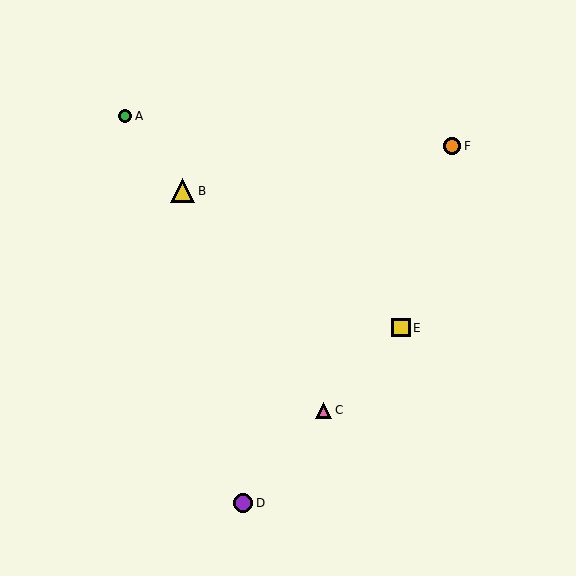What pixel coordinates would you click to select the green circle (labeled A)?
Click at (125, 116) to select the green circle A.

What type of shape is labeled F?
Shape F is an orange circle.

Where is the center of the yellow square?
The center of the yellow square is at (401, 328).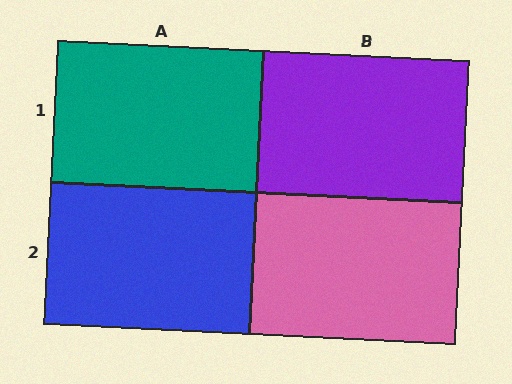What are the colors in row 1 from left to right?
Teal, purple.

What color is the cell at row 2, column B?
Pink.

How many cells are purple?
1 cell is purple.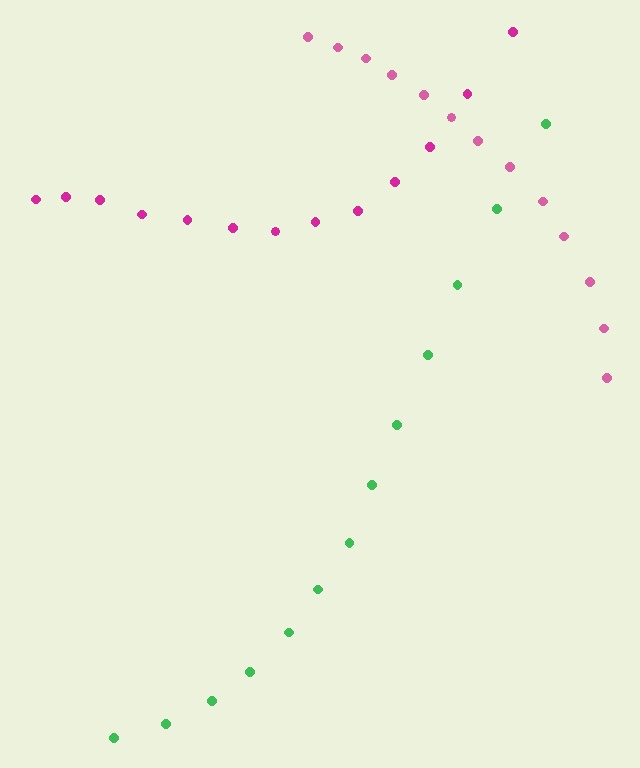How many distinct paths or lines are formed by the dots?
There are 3 distinct paths.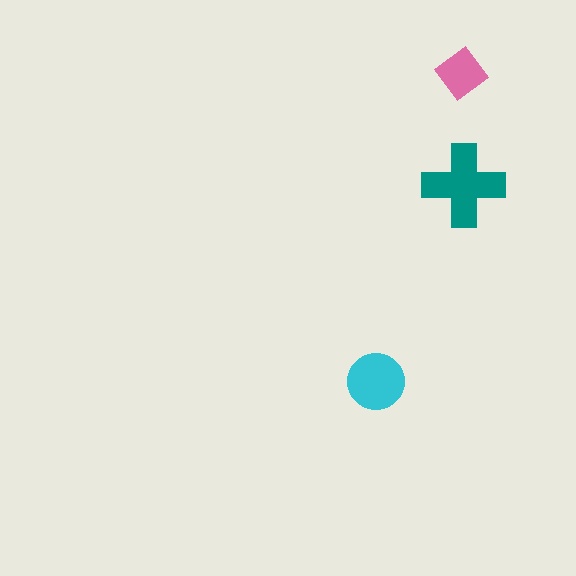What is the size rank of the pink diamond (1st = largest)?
3rd.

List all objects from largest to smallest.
The teal cross, the cyan circle, the pink diamond.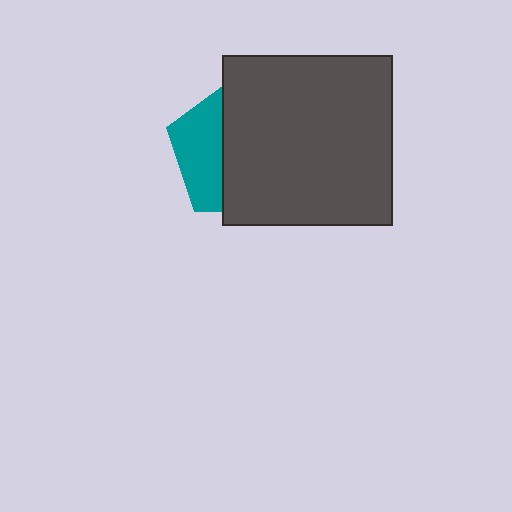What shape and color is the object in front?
The object in front is a dark gray square.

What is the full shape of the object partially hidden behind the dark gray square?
The partially hidden object is a teal pentagon.